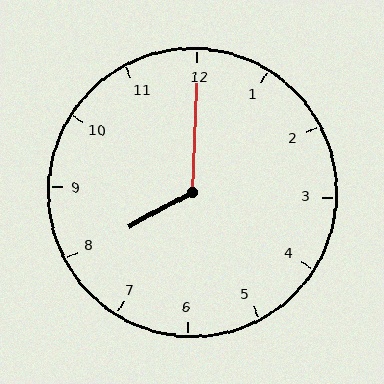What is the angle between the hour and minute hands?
Approximately 120 degrees.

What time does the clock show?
8:00.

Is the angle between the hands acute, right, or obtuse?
It is obtuse.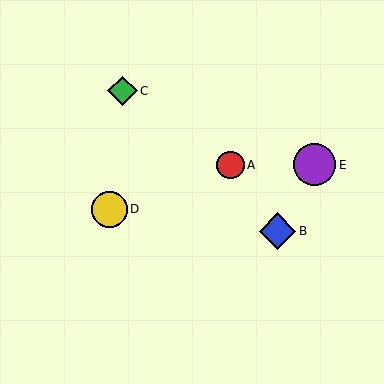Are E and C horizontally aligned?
No, E is at y≈165 and C is at y≈91.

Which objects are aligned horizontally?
Objects A, E are aligned horizontally.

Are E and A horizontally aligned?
Yes, both are at y≈165.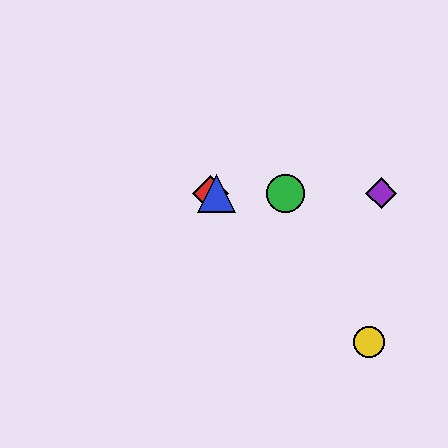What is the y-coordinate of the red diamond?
The red diamond is at y≈193.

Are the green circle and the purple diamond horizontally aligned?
Yes, both are at y≈193.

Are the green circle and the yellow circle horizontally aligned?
No, the green circle is at y≈193 and the yellow circle is at y≈342.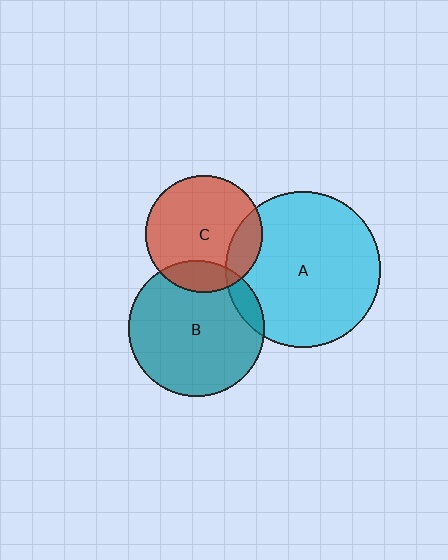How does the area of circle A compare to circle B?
Approximately 1.3 times.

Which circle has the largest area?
Circle A (cyan).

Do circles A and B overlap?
Yes.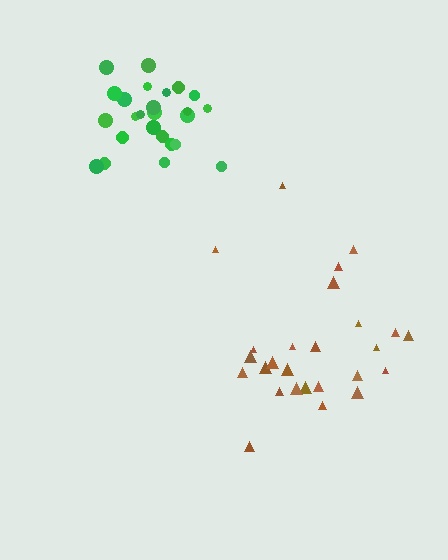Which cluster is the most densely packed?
Green.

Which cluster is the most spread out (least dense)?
Brown.